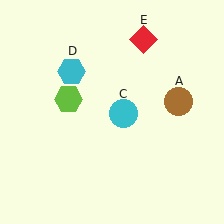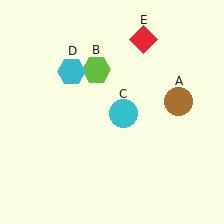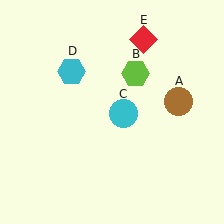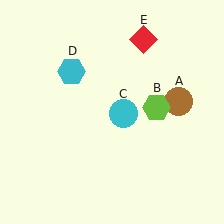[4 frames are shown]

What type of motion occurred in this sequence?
The lime hexagon (object B) rotated clockwise around the center of the scene.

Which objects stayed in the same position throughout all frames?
Brown circle (object A) and cyan circle (object C) and cyan hexagon (object D) and red diamond (object E) remained stationary.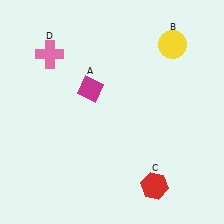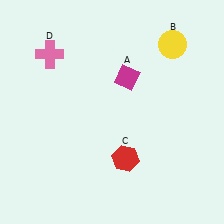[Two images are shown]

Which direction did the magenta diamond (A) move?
The magenta diamond (A) moved right.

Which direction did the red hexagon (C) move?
The red hexagon (C) moved left.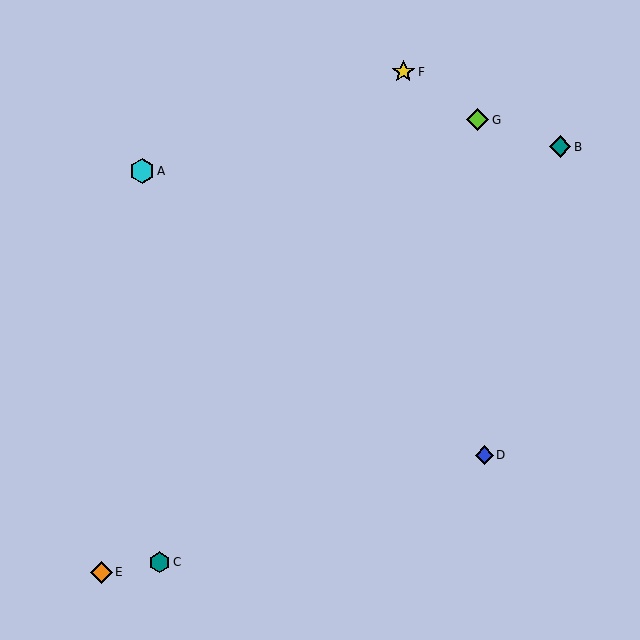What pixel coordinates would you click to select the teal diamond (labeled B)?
Click at (560, 147) to select the teal diamond B.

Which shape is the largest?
The cyan hexagon (labeled A) is the largest.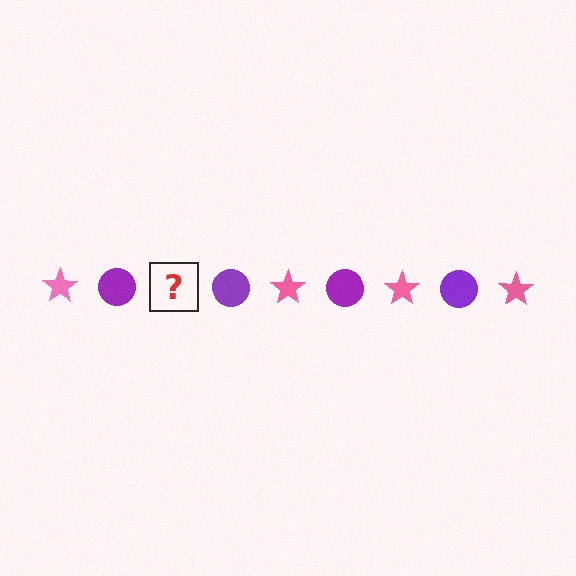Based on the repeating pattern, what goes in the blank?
The blank should be a pink star.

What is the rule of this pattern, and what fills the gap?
The rule is that the pattern alternates between pink star and purple circle. The gap should be filled with a pink star.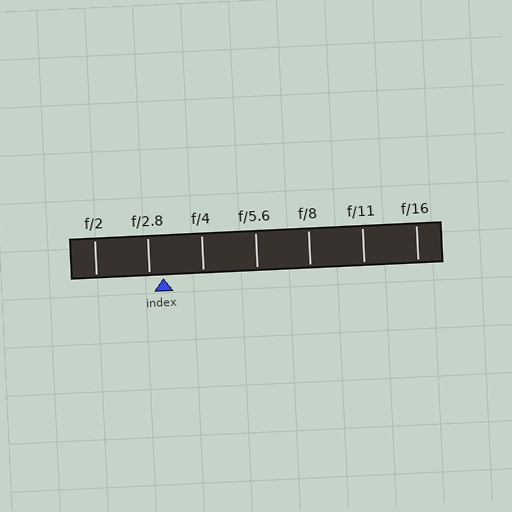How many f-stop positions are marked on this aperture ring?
There are 7 f-stop positions marked.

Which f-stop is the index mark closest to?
The index mark is closest to f/2.8.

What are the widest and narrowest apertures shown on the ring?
The widest aperture shown is f/2 and the narrowest is f/16.